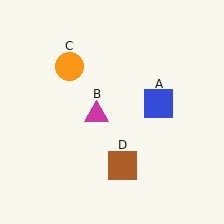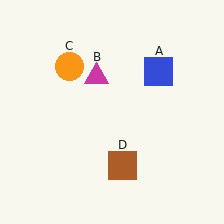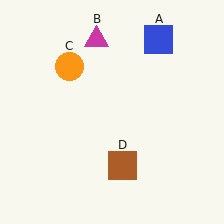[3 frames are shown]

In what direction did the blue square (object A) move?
The blue square (object A) moved up.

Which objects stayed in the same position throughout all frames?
Orange circle (object C) and brown square (object D) remained stationary.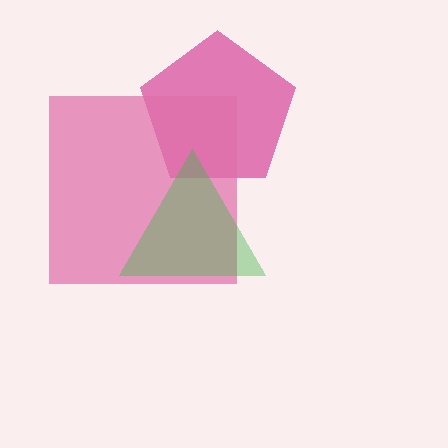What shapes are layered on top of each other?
The layered shapes are: a magenta pentagon, a pink square, a green triangle.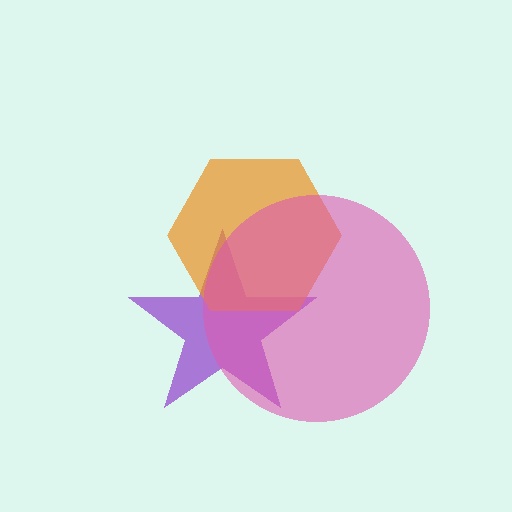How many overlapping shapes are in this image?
There are 3 overlapping shapes in the image.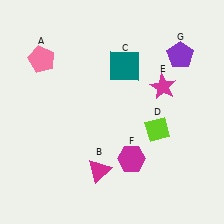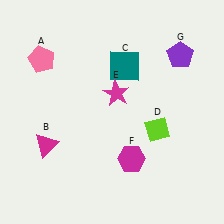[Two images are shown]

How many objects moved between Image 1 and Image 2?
2 objects moved between the two images.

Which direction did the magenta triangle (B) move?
The magenta triangle (B) moved left.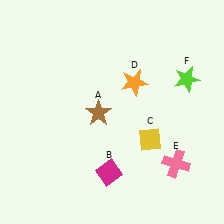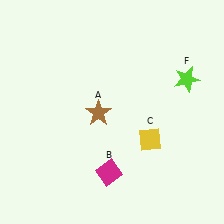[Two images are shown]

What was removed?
The orange star (D), the pink cross (E) were removed in Image 2.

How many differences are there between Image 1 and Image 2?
There are 2 differences between the two images.